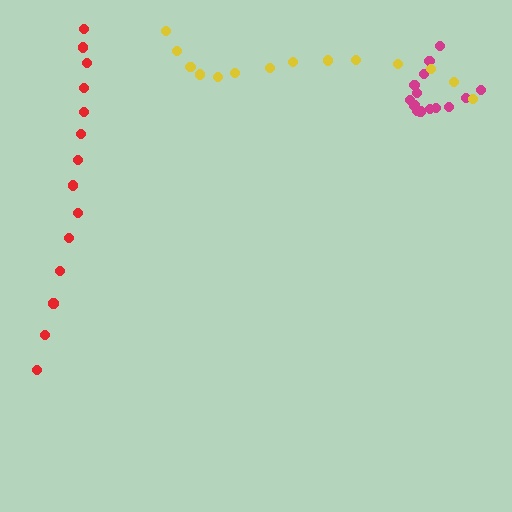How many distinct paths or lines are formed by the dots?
There are 3 distinct paths.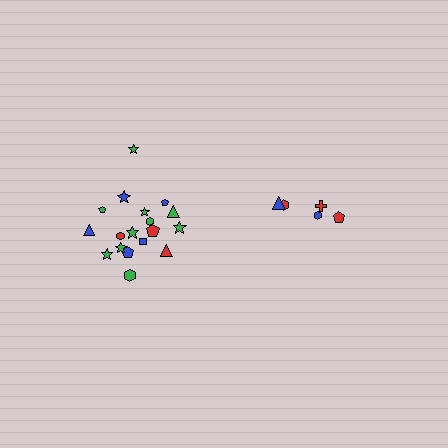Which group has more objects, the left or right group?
The left group.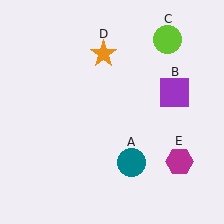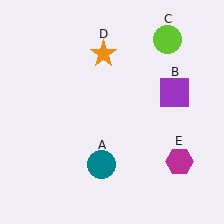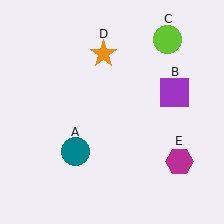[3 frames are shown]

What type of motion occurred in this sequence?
The teal circle (object A) rotated clockwise around the center of the scene.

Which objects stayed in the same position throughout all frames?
Purple square (object B) and lime circle (object C) and orange star (object D) and magenta hexagon (object E) remained stationary.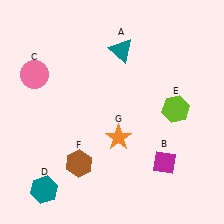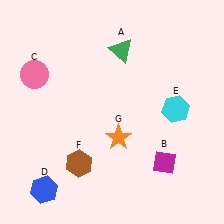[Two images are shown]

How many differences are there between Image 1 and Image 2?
There are 3 differences between the two images.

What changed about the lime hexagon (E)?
In Image 1, E is lime. In Image 2, it changed to cyan.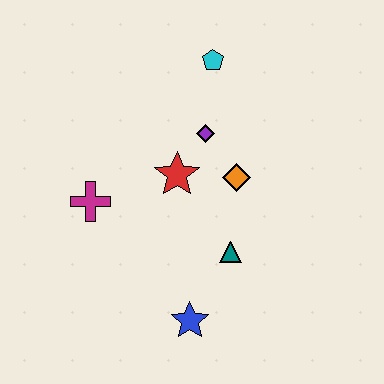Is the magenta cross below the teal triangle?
No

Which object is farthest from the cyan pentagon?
The blue star is farthest from the cyan pentagon.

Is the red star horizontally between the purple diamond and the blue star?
No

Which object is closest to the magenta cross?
The red star is closest to the magenta cross.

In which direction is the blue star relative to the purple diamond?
The blue star is below the purple diamond.